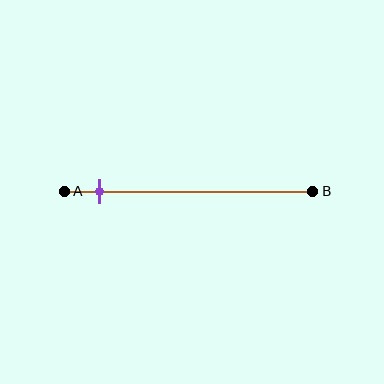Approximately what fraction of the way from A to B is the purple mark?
The purple mark is approximately 15% of the way from A to B.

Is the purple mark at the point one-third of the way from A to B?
No, the mark is at about 15% from A, not at the 33% one-third point.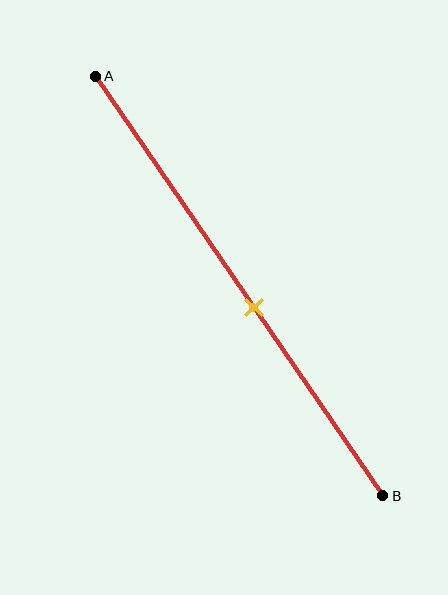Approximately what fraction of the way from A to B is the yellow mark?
The yellow mark is approximately 55% of the way from A to B.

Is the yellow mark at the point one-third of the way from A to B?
No, the mark is at about 55% from A, not at the 33% one-third point.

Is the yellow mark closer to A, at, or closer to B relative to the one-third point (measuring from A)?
The yellow mark is closer to point B than the one-third point of segment AB.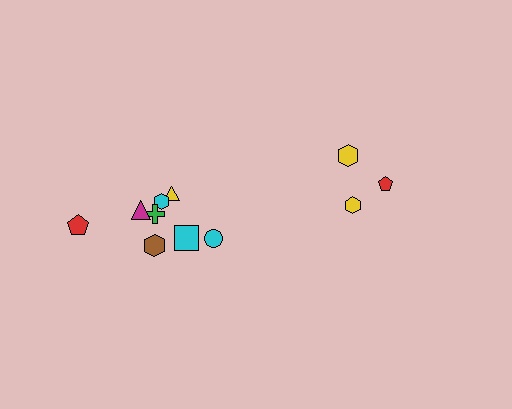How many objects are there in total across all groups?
There are 11 objects.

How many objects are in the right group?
There are 3 objects.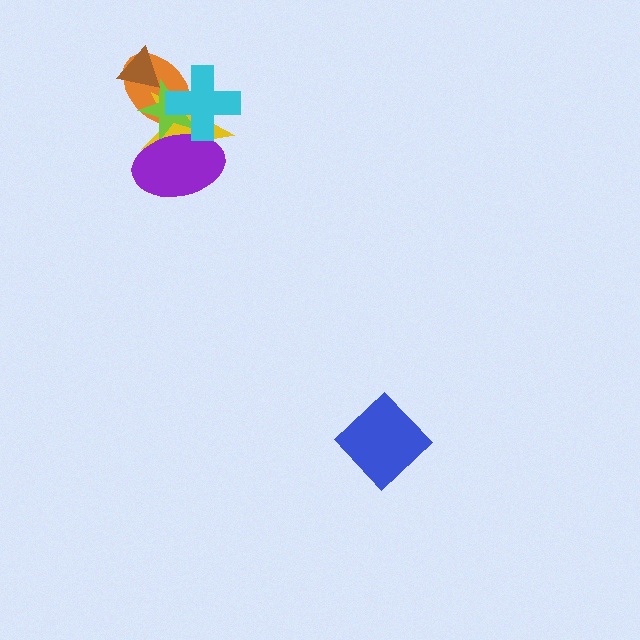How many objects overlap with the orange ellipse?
5 objects overlap with the orange ellipse.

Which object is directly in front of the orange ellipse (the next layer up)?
The yellow star is directly in front of the orange ellipse.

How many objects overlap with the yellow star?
4 objects overlap with the yellow star.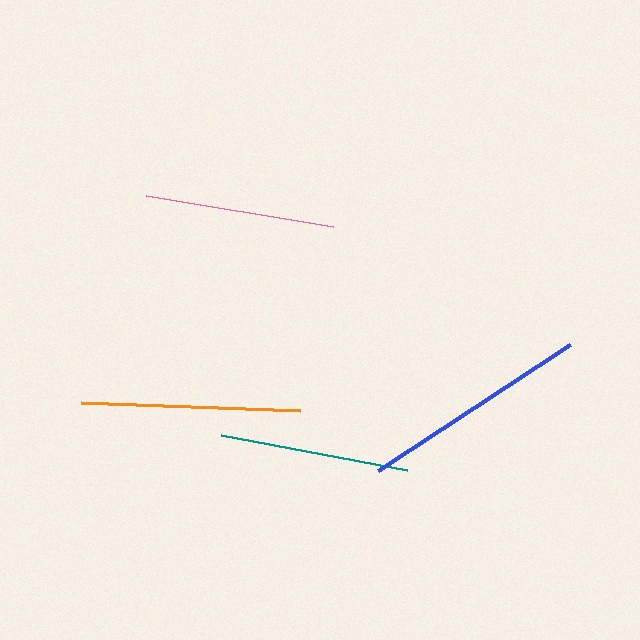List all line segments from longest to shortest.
From longest to shortest: blue, orange, pink, teal.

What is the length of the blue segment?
The blue segment is approximately 229 pixels long.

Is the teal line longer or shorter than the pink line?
The pink line is longer than the teal line.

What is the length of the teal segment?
The teal segment is approximately 190 pixels long.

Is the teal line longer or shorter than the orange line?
The orange line is longer than the teal line.